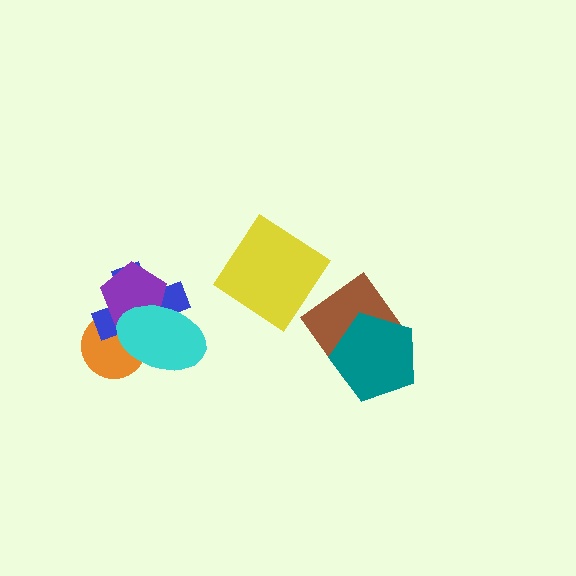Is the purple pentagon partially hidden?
Yes, it is partially covered by another shape.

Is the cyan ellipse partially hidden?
No, no other shape covers it.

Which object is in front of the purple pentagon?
The cyan ellipse is in front of the purple pentagon.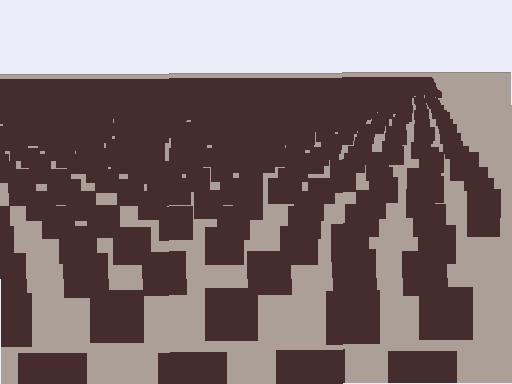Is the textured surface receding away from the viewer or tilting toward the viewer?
The surface is receding away from the viewer. Texture elements get smaller and denser toward the top.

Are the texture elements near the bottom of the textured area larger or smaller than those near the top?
Larger. Near the bottom, elements are closer to the viewer and appear at a bigger on-screen size.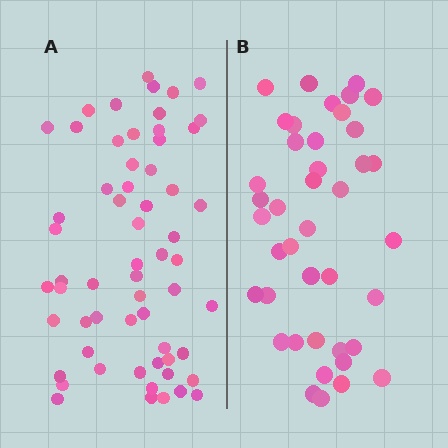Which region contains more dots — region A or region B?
Region A (the left region) has more dots.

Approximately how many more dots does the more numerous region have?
Region A has approximately 20 more dots than region B.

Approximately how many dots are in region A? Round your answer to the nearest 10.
About 60 dots.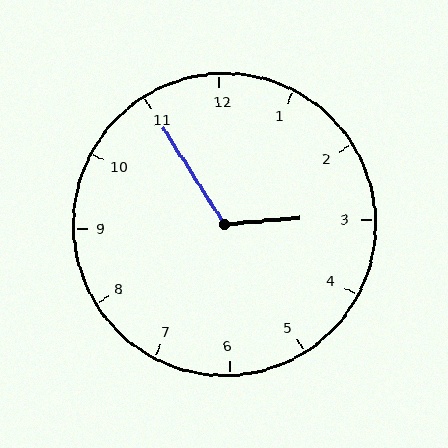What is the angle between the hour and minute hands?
Approximately 118 degrees.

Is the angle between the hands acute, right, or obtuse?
It is obtuse.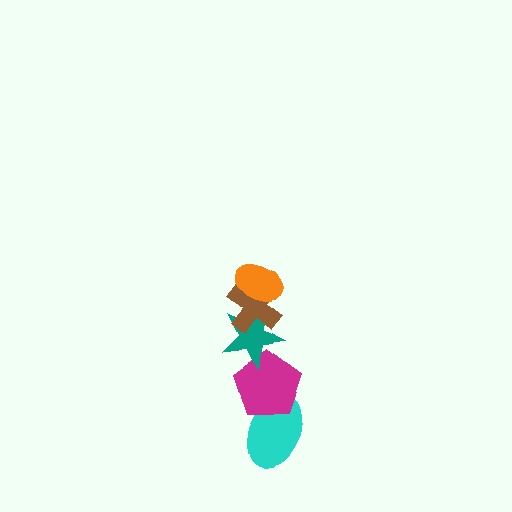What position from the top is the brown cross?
The brown cross is 2nd from the top.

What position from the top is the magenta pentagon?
The magenta pentagon is 4th from the top.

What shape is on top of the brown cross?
The orange ellipse is on top of the brown cross.